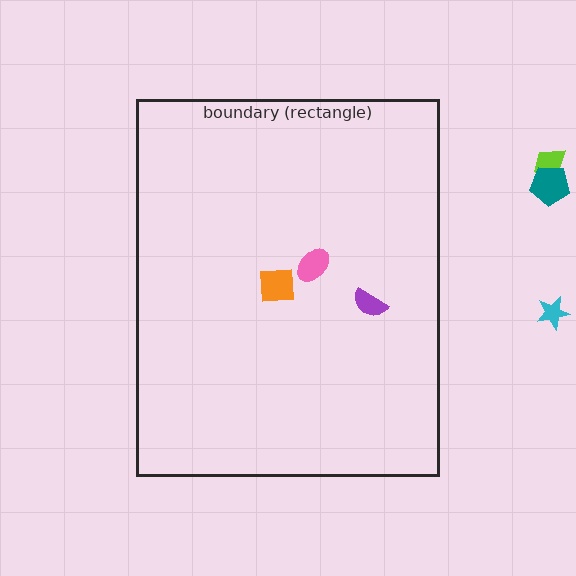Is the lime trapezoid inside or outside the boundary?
Outside.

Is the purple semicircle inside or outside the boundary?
Inside.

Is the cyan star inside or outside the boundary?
Outside.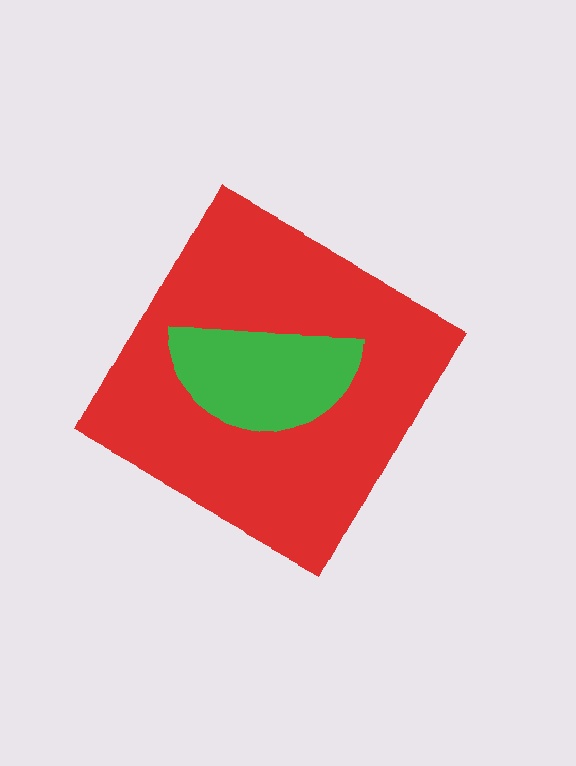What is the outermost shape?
The red diamond.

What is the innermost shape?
The green semicircle.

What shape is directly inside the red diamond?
The green semicircle.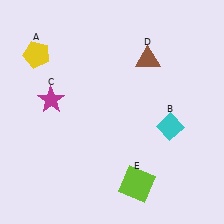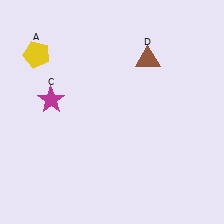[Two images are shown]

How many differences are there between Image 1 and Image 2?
There are 2 differences between the two images.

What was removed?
The lime square (E), the cyan diamond (B) were removed in Image 2.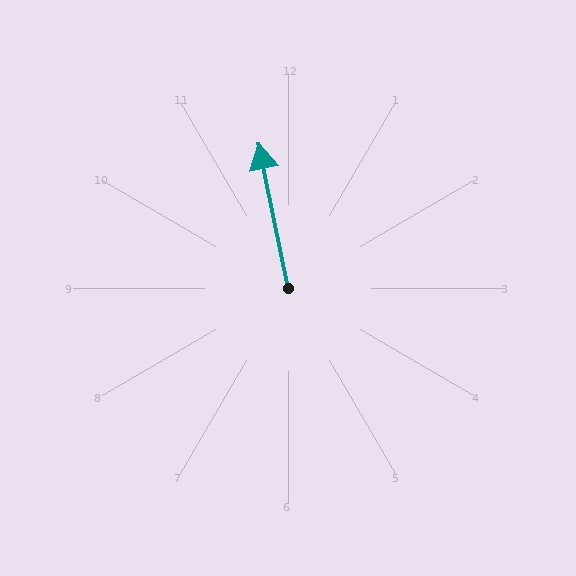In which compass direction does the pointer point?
North.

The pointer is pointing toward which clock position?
Roughly 12 o'clock.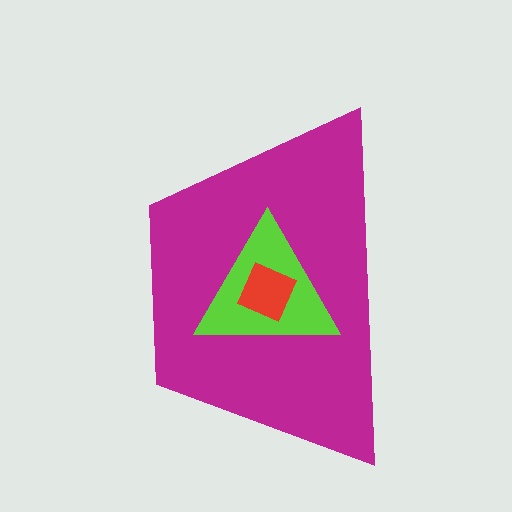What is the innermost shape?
The red diamond.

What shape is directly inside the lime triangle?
The red diamond.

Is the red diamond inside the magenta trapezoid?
Yes.